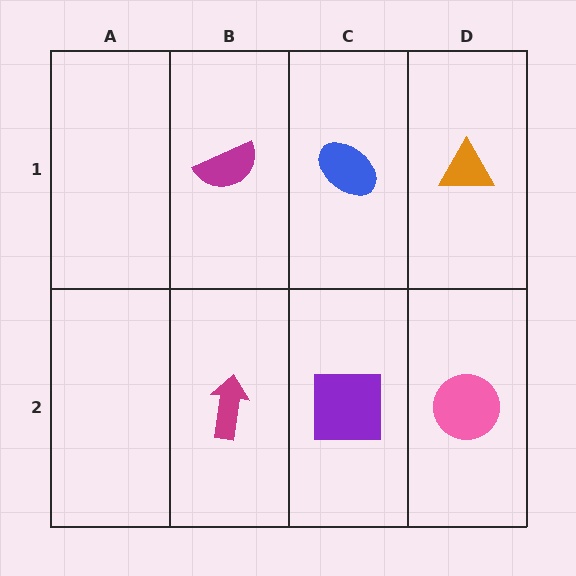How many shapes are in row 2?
3 shapes.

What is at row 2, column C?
A purple square.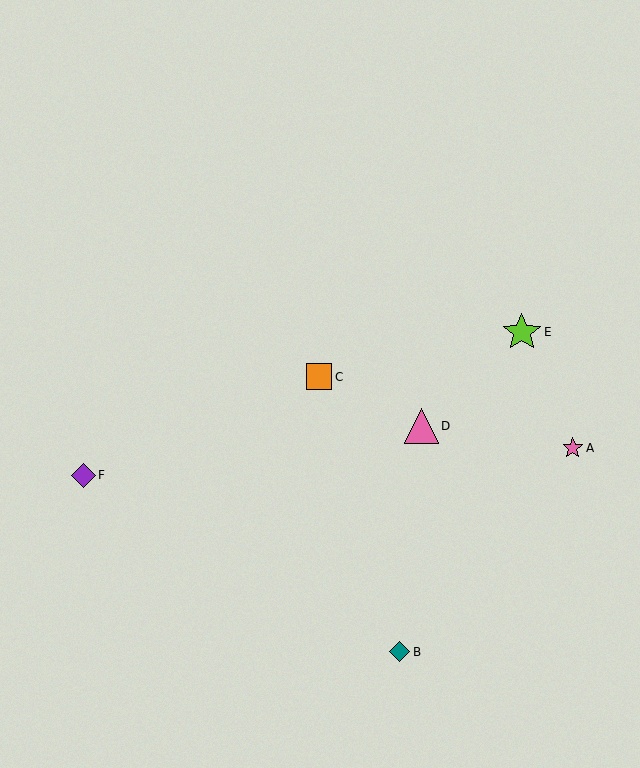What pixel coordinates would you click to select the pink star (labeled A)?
Click at (573, 448) to select the pink star A.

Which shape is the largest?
The lime star (labeled E) is the largest.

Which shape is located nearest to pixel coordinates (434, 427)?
The pink triangle (labeled D) at (421, 426) is nearest to that location.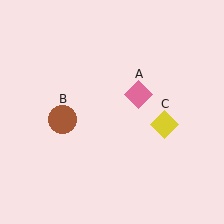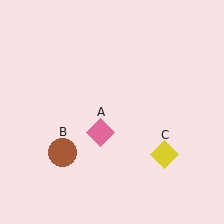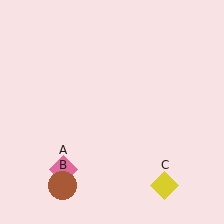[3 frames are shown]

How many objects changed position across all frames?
3 objects changed position: pink diamond (object A), brown circle (object B), yellow diamond (object C).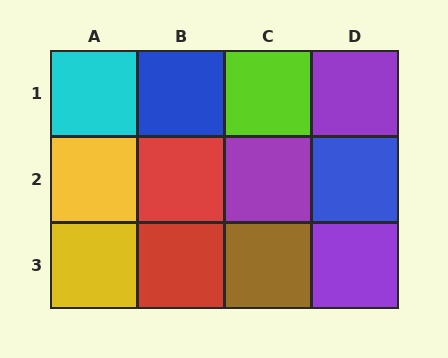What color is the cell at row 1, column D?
Purple.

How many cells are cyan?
1 cell is cyan.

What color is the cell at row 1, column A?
Cyan.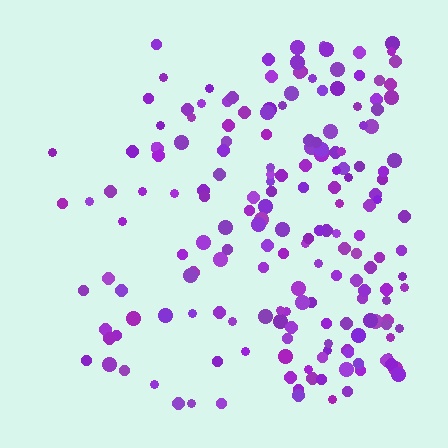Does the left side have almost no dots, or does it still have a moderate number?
Still a moderate number, just noticeably fewer than the right.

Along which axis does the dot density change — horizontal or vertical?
Horizontal.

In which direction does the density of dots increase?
From left to right, with the right side densest.